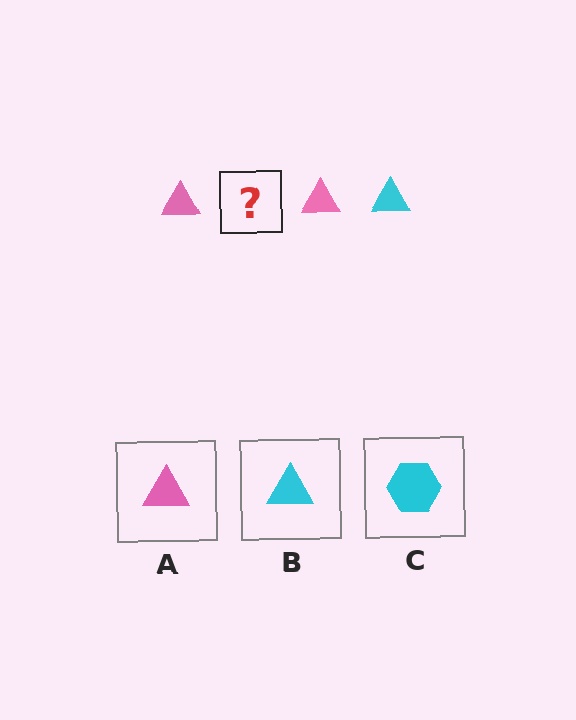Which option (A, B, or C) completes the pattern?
B.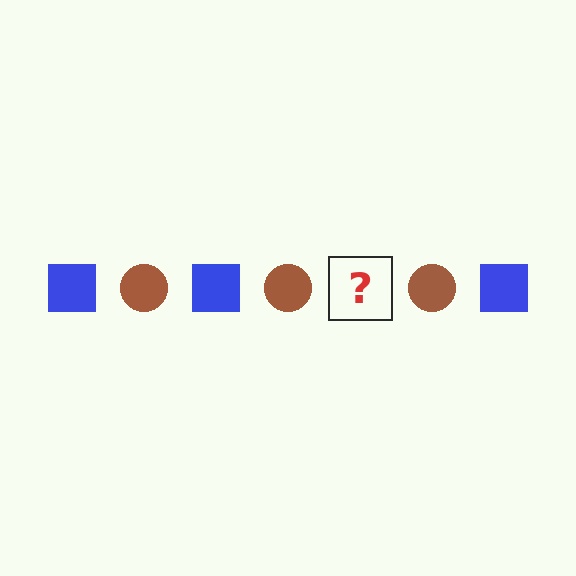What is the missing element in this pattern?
The missing element is a blue square.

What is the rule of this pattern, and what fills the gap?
The rule is that the pattern alternates between blue square and brown circle. The gap should be filled with a blue square.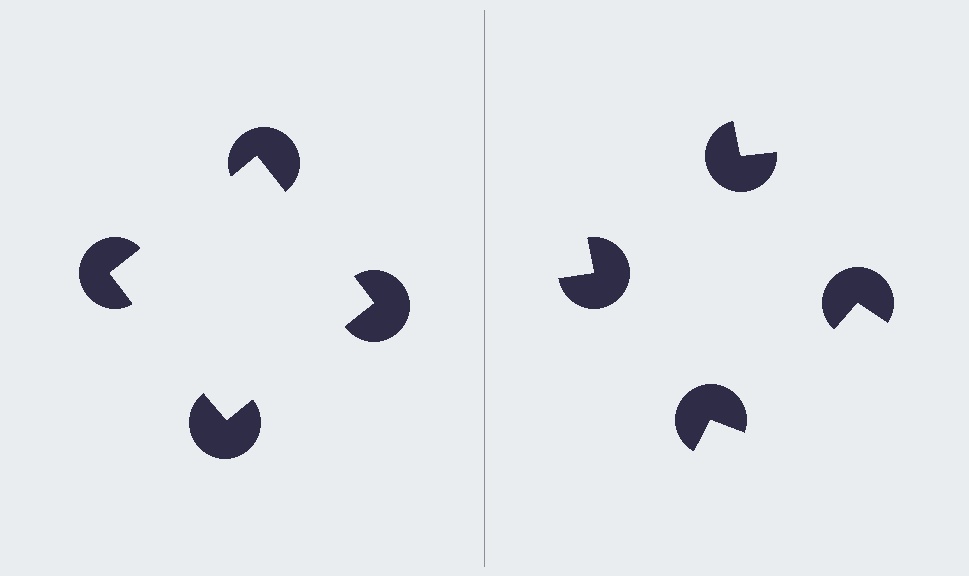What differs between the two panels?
The pac-man discs are positioned identically on both sides; only the wedge orientations differ. On the left they align to a square; on the right they are misaligned.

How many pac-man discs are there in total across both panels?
8 — 4 on each side.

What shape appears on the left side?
An illusory square.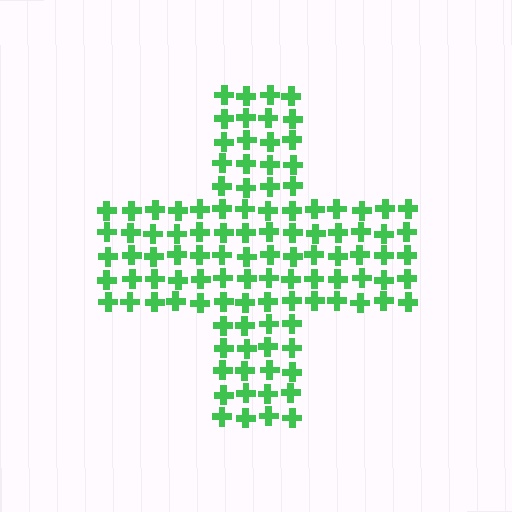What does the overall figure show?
The overall figure shows a cross.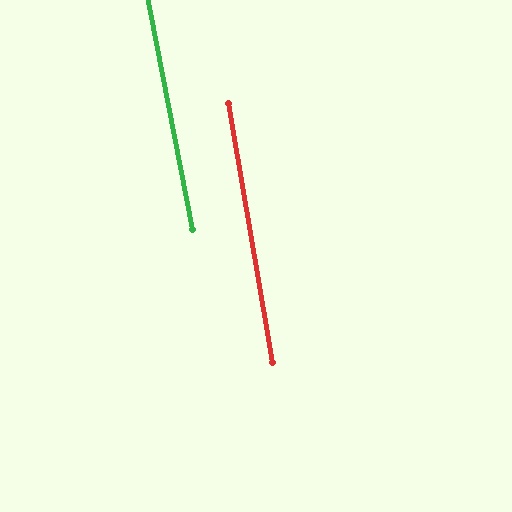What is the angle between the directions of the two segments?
Approximately 1 degree.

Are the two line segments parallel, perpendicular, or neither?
Parallel — their directions differ by only 1.3°.